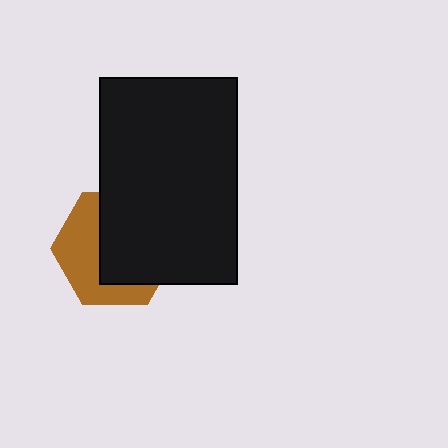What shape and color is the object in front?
The object in front is a black rectangle.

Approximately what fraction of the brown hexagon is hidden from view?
Roughly 56% of the brown hexagon is hidden behind the black rectangle.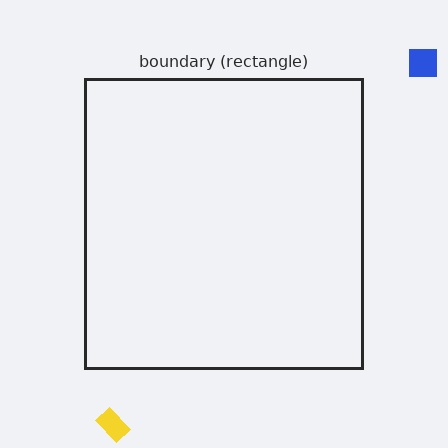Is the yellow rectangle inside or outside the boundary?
Outside.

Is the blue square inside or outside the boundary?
Outside.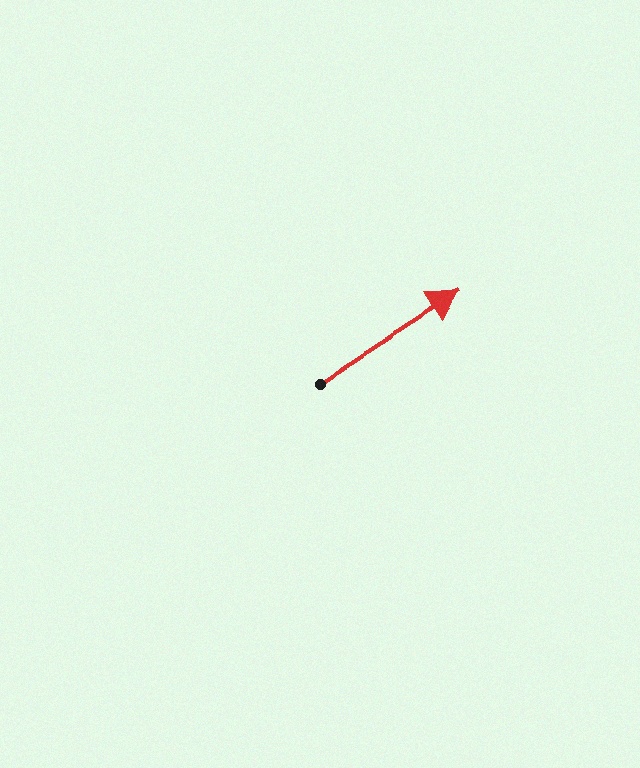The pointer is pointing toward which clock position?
Roughly 2 o'clock.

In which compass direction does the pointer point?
Northeast.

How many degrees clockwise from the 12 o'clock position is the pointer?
Approximately 57 degrees.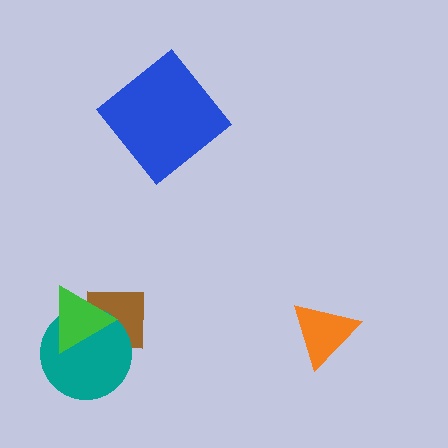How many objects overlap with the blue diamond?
0 objects overlap with the blue diamond.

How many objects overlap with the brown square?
2 objects overlap with the brown square.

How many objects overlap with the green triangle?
2 objects overlap with the green triangle.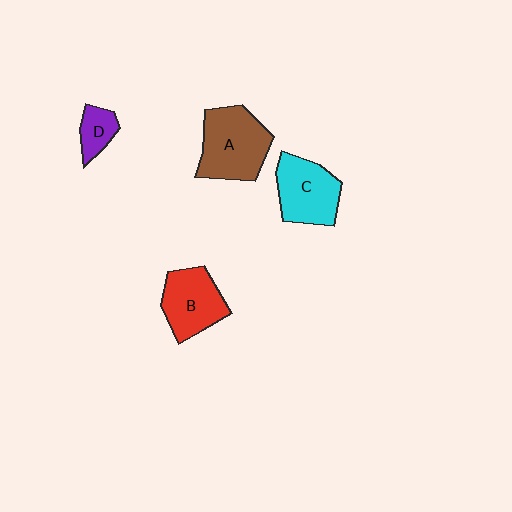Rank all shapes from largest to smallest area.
From largest to smallest: A (brown), C (cyan), B (red), D (purple).